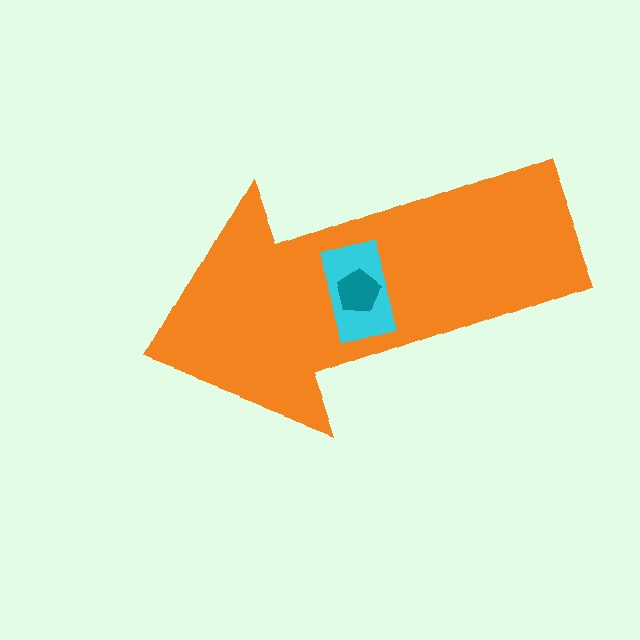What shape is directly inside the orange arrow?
The cyan rectangle.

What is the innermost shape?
The teal pentagon.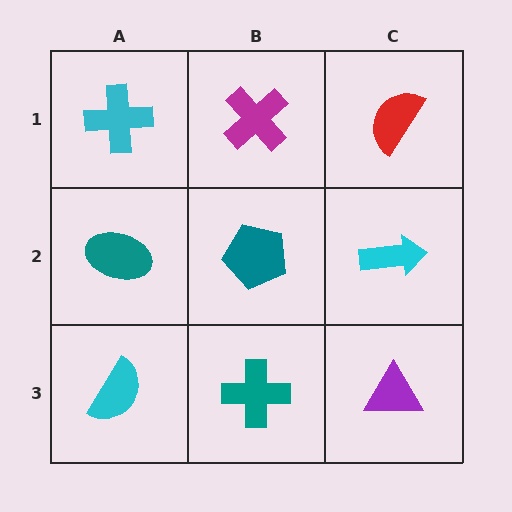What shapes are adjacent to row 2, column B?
A magenta cross (row 1, column B), a teal cross (row 3, column B), a teal ellipse (row 2, column A), a cyan arrow (row 2, column C).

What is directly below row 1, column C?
A cyan arrow.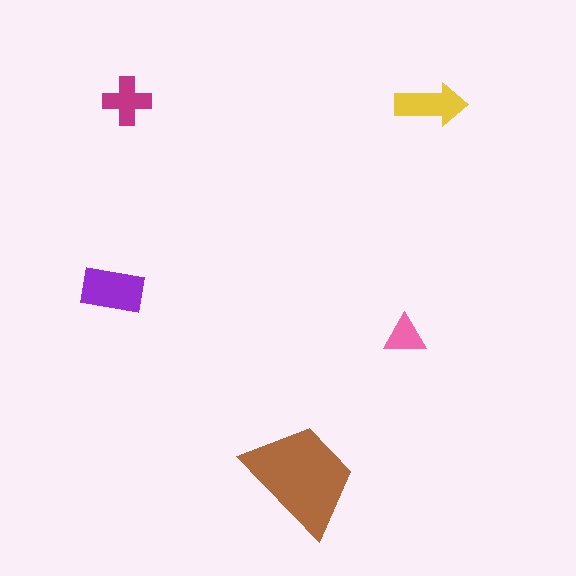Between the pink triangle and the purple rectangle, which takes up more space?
The purple rectangle.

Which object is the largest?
The brown trapezoid.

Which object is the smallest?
The pink triangle.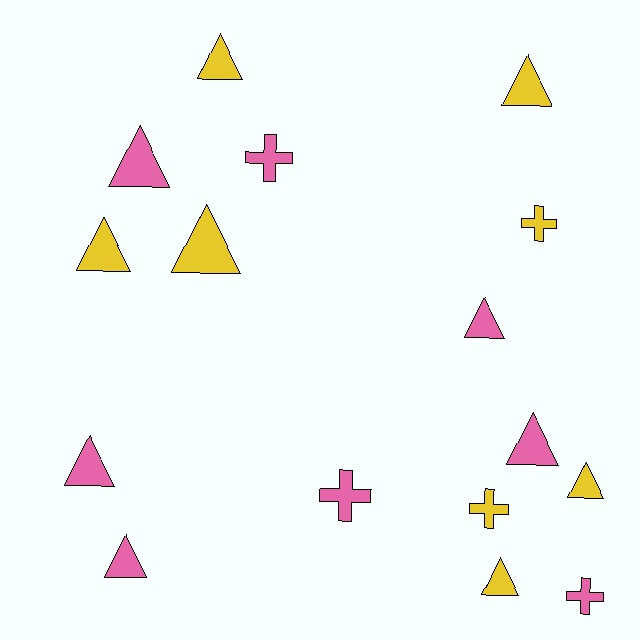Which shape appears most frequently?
Triangle, with 11 objects.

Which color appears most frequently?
Pink, with 8 objects.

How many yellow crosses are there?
There are 2 yellow crosses.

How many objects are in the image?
There are 16 objects.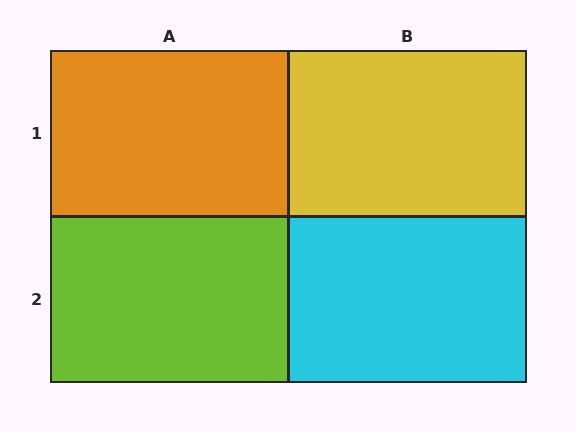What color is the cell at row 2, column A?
Lime.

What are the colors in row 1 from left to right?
Orange, yellow.